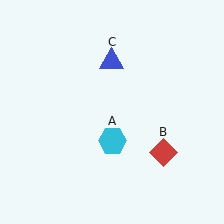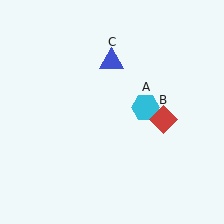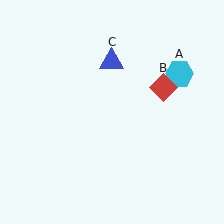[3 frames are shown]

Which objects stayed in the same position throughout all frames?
Blue triangle (object C) remained stationary.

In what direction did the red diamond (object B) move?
The red diamond (object B) moved up.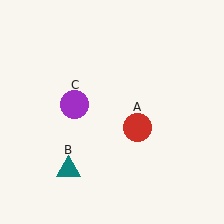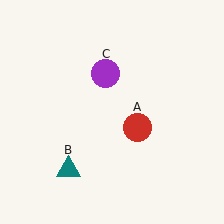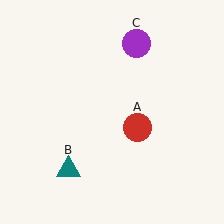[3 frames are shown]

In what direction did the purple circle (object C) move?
The purple circle (object C) moved up and to the right.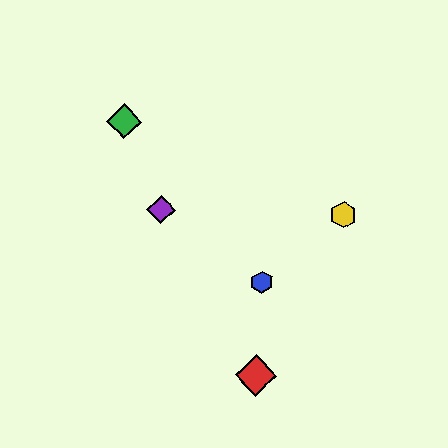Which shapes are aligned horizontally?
The yellow hexagon, the purple diamond are aligned horizontally.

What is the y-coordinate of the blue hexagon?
The blue hexagon is at y≈282.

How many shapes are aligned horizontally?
2 shapes (the yellow hexagon, the purple diamond) are aligned horizontally.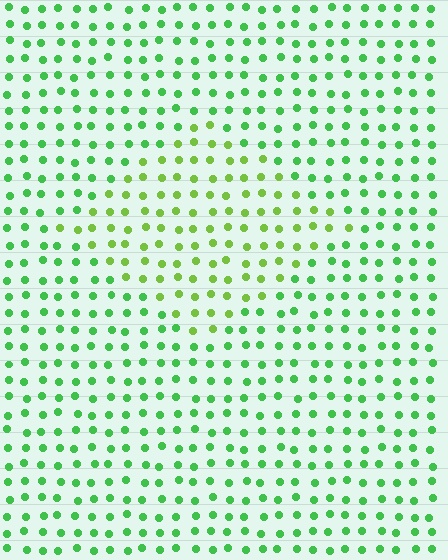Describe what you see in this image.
The image is filled with small green elements in a uniform arrangement. A diamond-shaped region is visible where the elements are tinted to a slightly different hue, forming a subtle color boundary.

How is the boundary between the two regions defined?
The boundary is defined purely by a slight shift in hue (about 31 degrees). Spacing, size, and orientation are identical on both sides.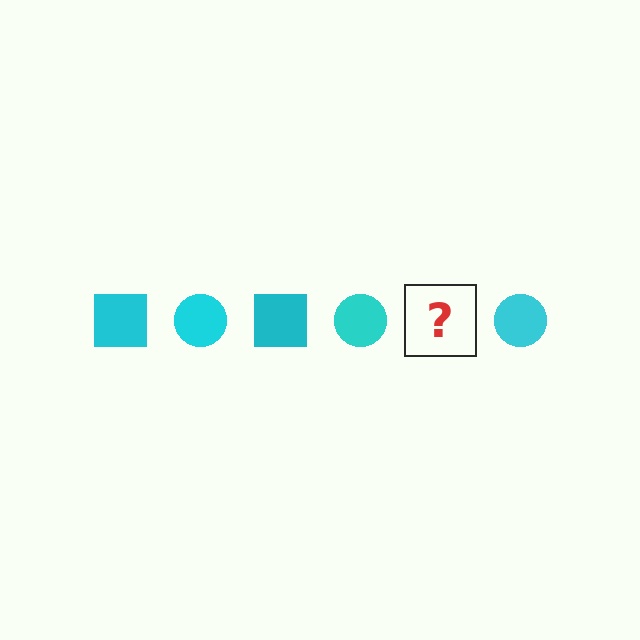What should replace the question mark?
The question mark should be replaced with a cyan square.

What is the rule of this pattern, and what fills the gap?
The rule is that the pattern cycles through square, circle shapes in cyan. The gap should be filled with a cyan square.